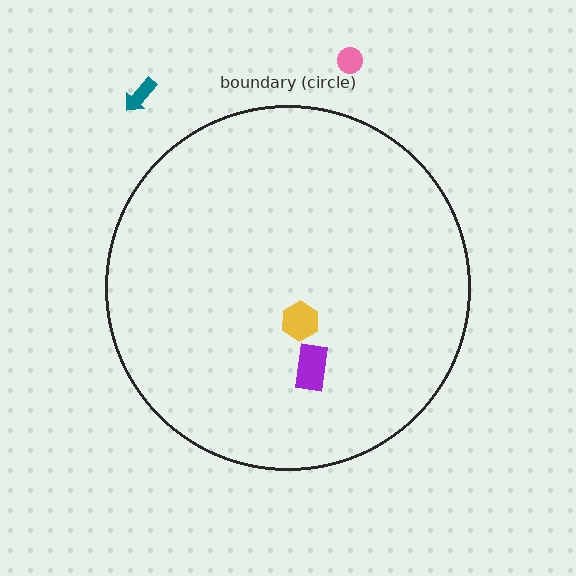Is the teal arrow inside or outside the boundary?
Outside.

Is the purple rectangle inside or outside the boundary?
Inside.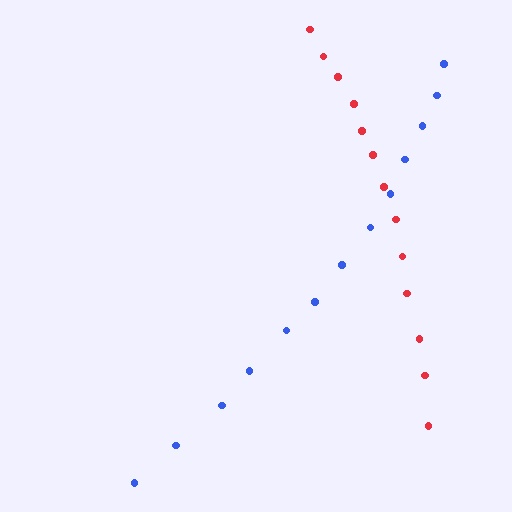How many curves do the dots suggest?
There are 2 distinct paths.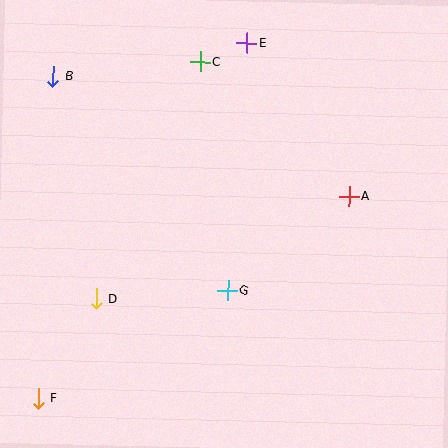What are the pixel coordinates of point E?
Point E is at (247, 43).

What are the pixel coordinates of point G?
Point G is at (228, 291).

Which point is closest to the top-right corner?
Point E is closest to the top-right corner.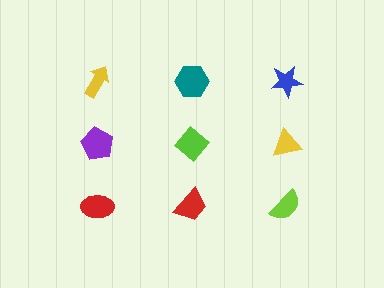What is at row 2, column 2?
A lime diamond.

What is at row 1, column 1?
A yellow arrow.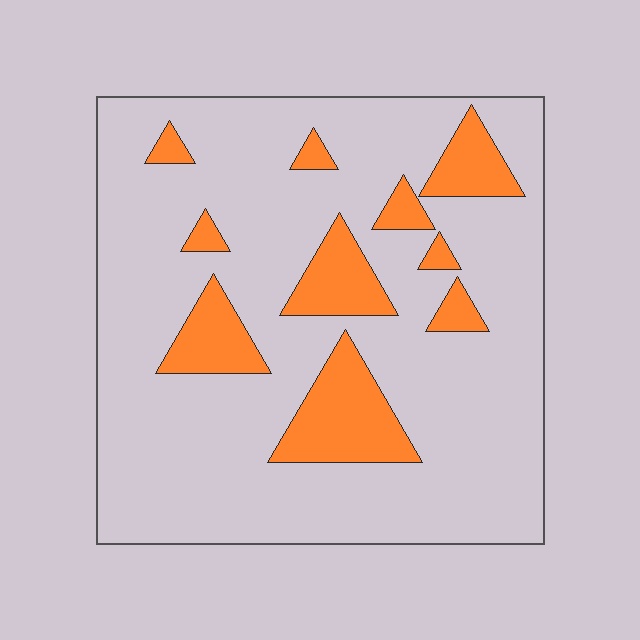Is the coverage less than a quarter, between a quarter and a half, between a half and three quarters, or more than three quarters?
Less than a quarter.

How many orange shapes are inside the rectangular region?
10.